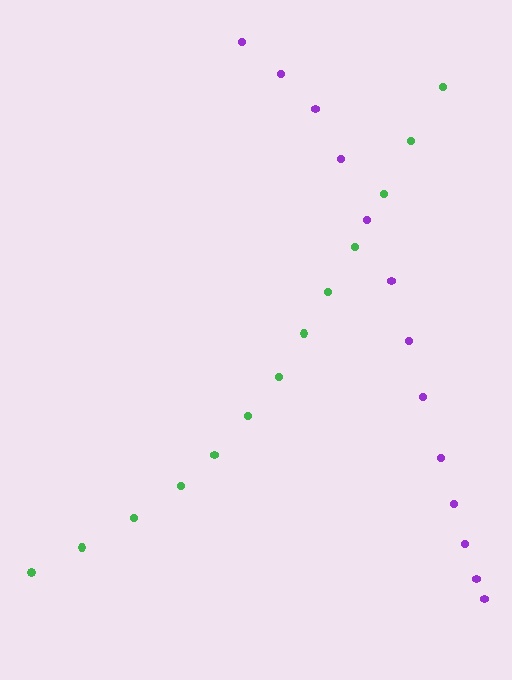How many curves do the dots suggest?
There are 2 distinct paths.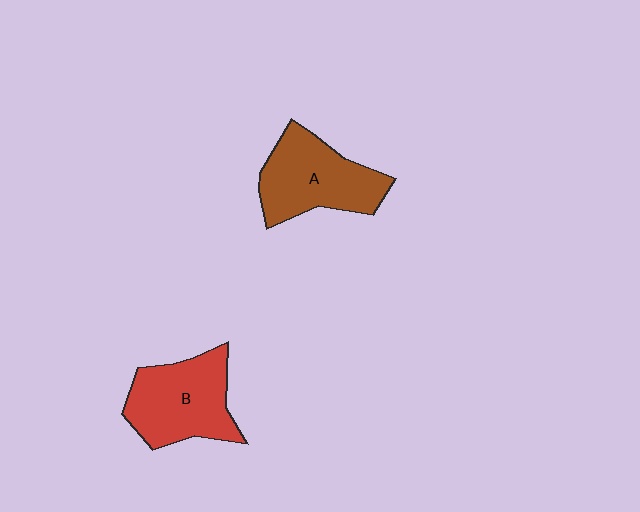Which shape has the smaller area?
Shape A (brown).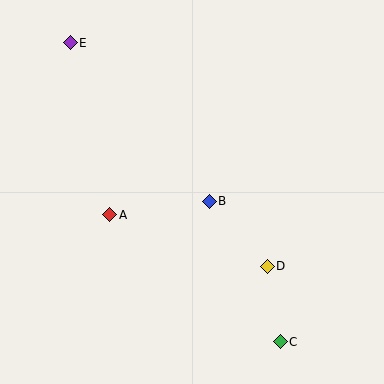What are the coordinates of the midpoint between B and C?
The midpoint between B and C is at (245, 272).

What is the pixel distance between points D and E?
The distance between D and E is 298 pixels.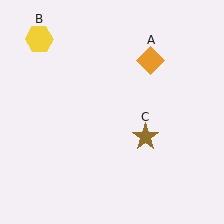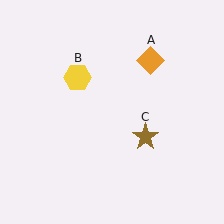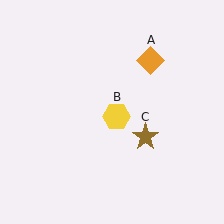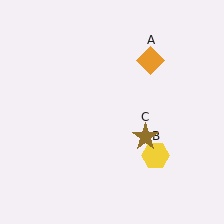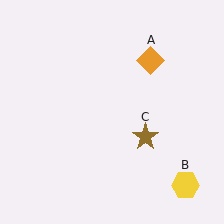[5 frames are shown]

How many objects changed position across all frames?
1 object changed position: yellow hexagon (object B).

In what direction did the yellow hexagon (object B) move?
The yellow hexagon (object B) moved down and to the right.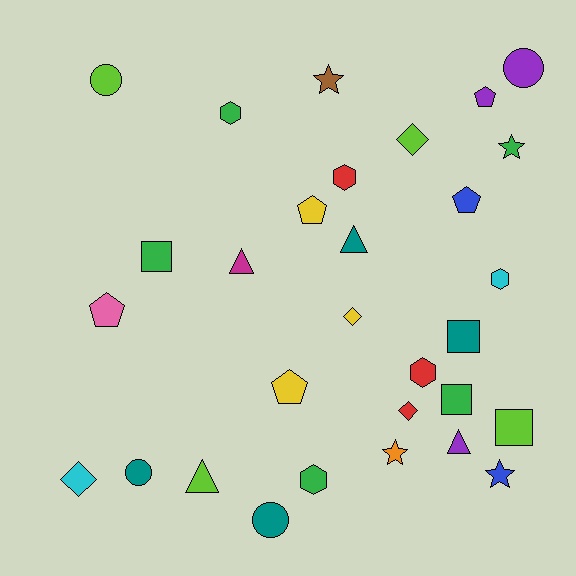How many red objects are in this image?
There are 3 red objects.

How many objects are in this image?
There are 30 objects.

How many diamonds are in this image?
There are 4 diamonds.